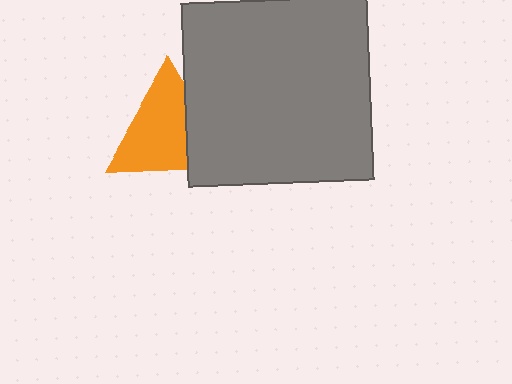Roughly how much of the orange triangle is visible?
Most of it is visible (roughly 70%).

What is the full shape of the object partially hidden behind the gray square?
The partially hidden object is an orange triangle.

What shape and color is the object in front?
The object in front is a gray square.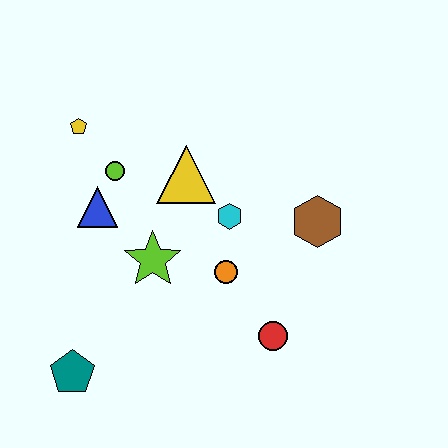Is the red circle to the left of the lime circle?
No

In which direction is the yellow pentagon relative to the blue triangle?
The yellow pentagon is above the blue triangle.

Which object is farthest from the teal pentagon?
The brown hexagon is farthest from the teal pentagon.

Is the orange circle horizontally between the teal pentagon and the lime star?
No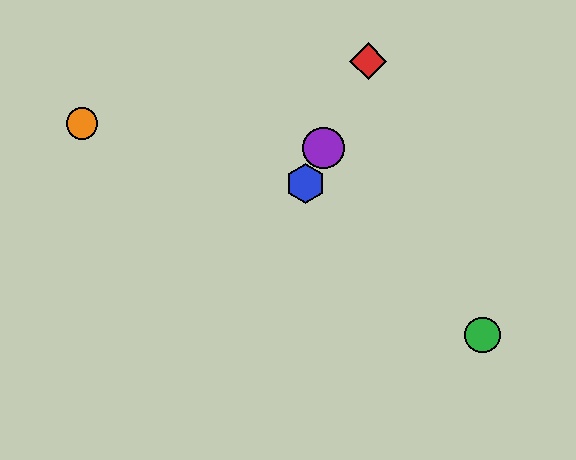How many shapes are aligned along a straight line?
4 shapes (the red diamond, the blue hexagon, the yellow diamond, the purple circle) are aligned along a straight line.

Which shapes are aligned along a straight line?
The red diamond, the blue hexagon, the yellow diamond, the purple circle are aligned along a straight line.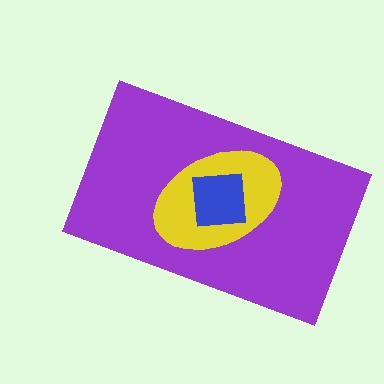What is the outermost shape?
The purple rectangle.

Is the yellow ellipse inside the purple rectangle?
Yes.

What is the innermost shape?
The blue square.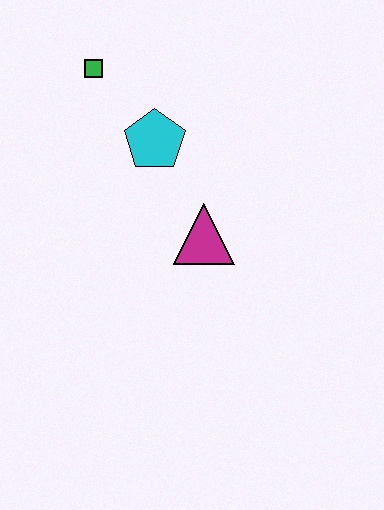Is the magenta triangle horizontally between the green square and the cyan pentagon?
No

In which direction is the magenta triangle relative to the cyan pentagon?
The magenta triangle is below the cyan pentagon.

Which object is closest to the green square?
The cyan pentagon is closest to the green square.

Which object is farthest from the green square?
The magenta triangle is farthest from the green square.